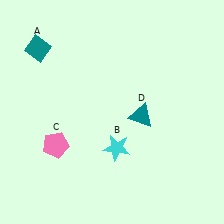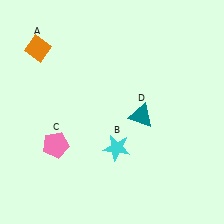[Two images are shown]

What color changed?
The diamond (A) changed from teal in Image 1 to orange in Image 2.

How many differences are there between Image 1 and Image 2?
There is 1 difference between the two images.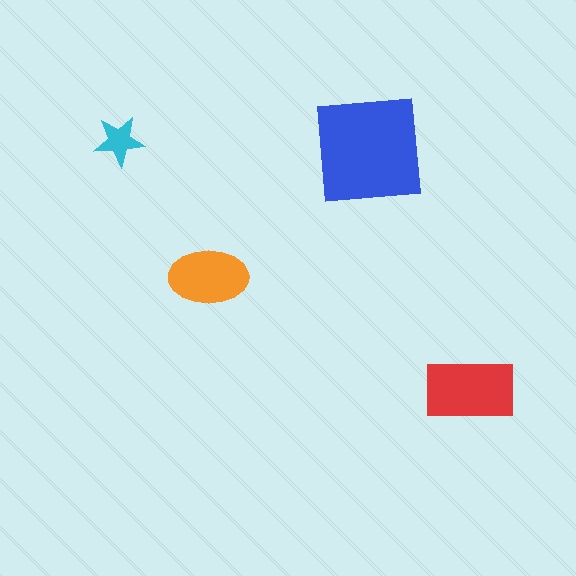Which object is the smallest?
The cyan star.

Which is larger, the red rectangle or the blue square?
The blue square.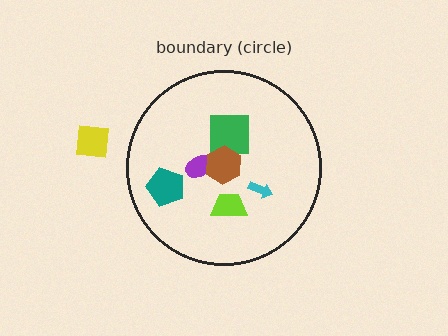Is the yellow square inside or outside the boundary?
Outside.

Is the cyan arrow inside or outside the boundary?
Inside.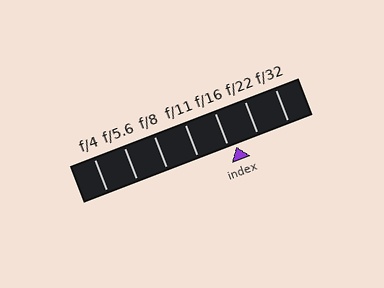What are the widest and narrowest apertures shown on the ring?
The widest aperture shown is f/4 and the narrowest is f/32.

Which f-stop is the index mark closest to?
The index mark is closest to f/16.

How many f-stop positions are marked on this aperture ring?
There are 7 f-stop positions marked.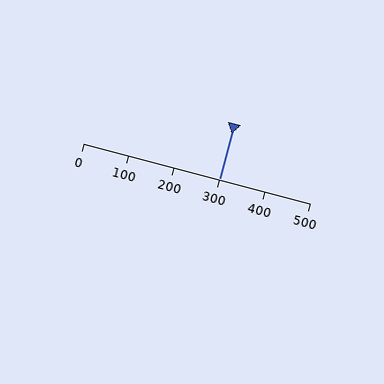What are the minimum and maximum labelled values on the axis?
The axis runs from 0 to 500.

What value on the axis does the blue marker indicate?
The marker indicates approximately 300.